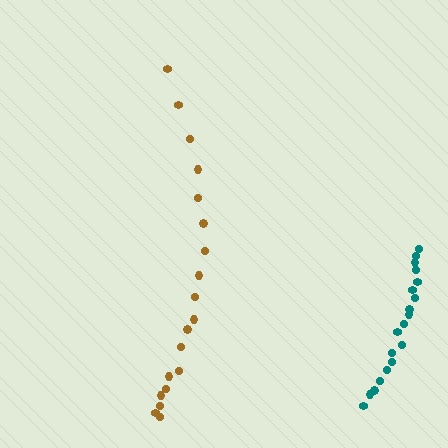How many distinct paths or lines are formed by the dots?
There are 2 distinct paths.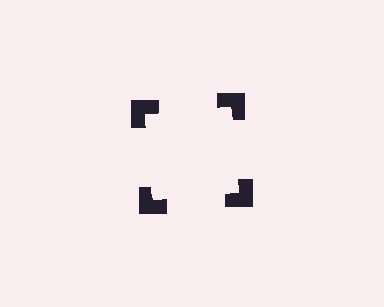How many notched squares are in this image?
There are 4 — one at each vertex of the illusory square.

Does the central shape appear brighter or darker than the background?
It typically appears slightly brighter than the background, even though no actual brightness change is drawn.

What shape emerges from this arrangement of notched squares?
An illusory square — its edges are inferred from the aligned wedge cuts in the notched squares, not physically drawn.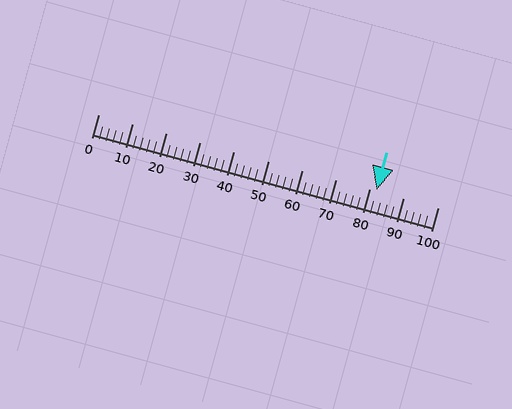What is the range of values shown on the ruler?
The ruler shows values from 0 to 100.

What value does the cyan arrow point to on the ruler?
The cyan arrow points to approximately 82.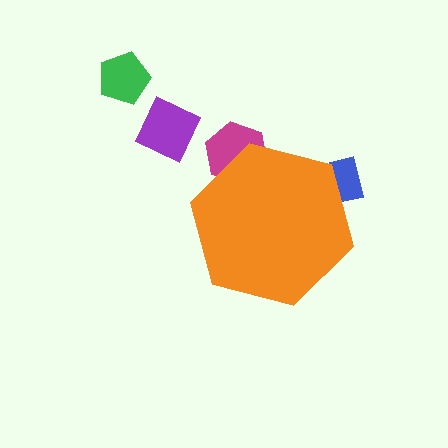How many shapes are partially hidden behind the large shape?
2 shapes are partially hidden.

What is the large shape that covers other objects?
An orange hexagon.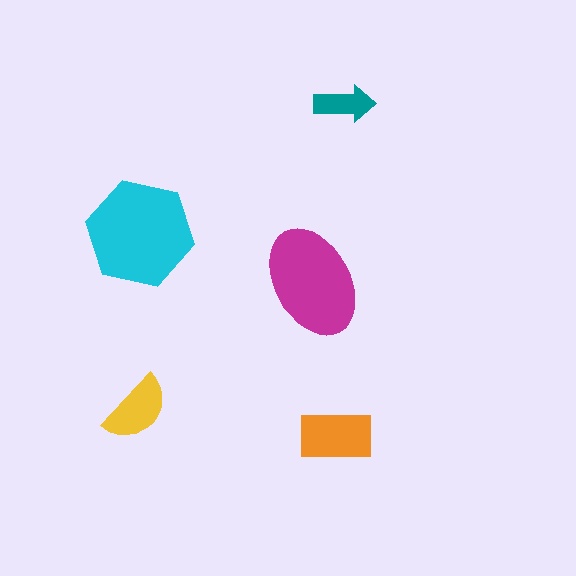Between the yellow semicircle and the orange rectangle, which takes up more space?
The orange rectangle.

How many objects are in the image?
There are 5 objects in the image.